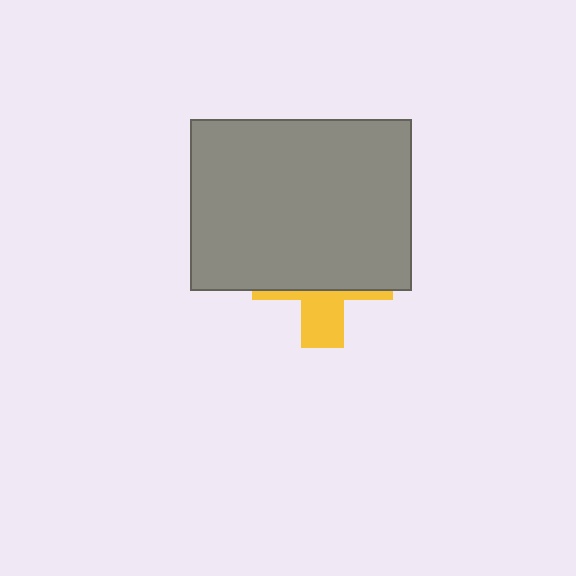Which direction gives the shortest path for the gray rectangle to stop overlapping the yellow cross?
Moving up gives the shortest separation.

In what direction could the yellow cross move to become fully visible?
The yellow cross could move down. That would shift it out from behind the gray rectangle entirely.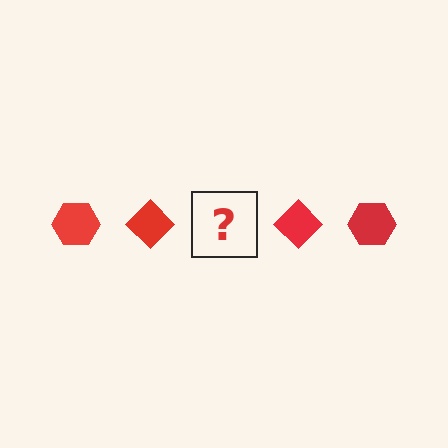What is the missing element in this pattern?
The missing element is a red hexagon.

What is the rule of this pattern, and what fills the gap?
The rule is that the pattern cycles through hexagon, diamond shapes in red. The gap should be filled with a red hexagon.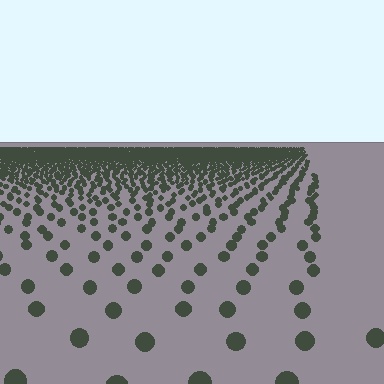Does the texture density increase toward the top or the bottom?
Density increases toward the top.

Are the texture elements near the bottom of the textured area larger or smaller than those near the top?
Larger. Near the bottom, elements are closer to the viewer and appear at a bigger on-screen size.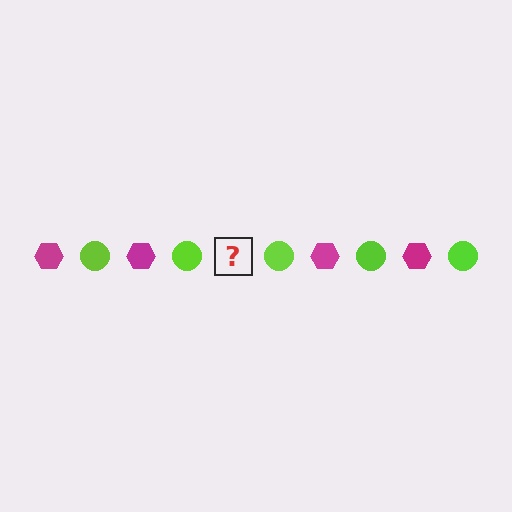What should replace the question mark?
The question mark should be replaced with a magenta hexagon.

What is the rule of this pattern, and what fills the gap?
The rule is that the pattern alternates between magenta hexagon and lime circle. The gap should be filled with a magenta hexagon.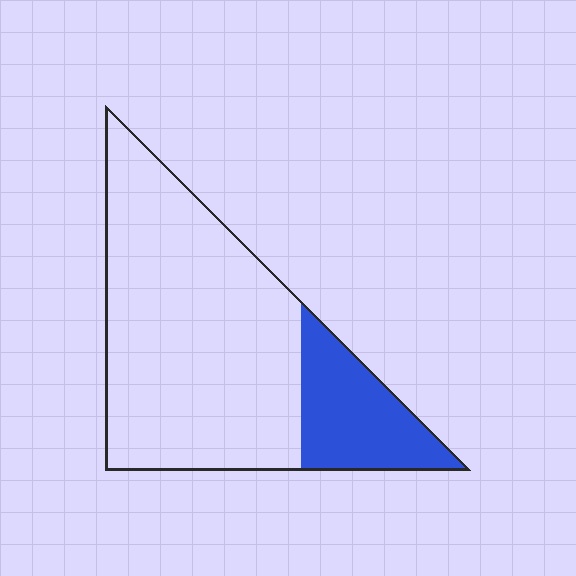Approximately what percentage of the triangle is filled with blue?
Approximately 20%.